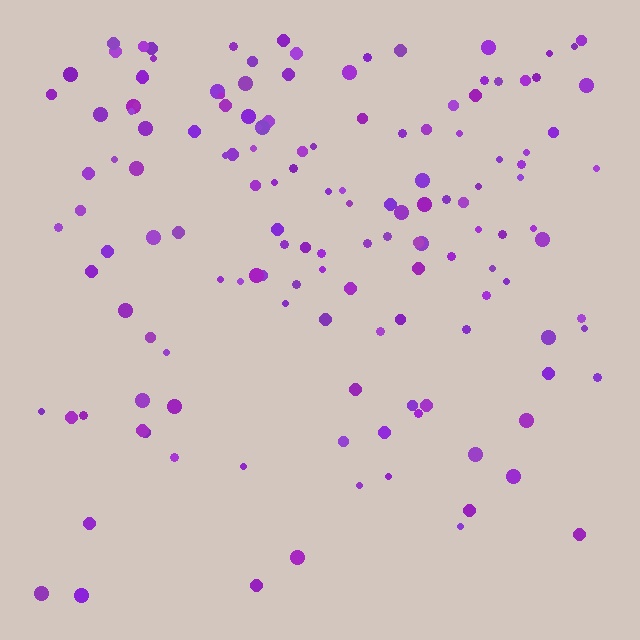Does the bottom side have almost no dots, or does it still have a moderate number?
Still a moderate number, just noticeably fewer than the top.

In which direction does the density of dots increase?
From bottom to top, with the top side densest.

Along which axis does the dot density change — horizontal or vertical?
Vertical.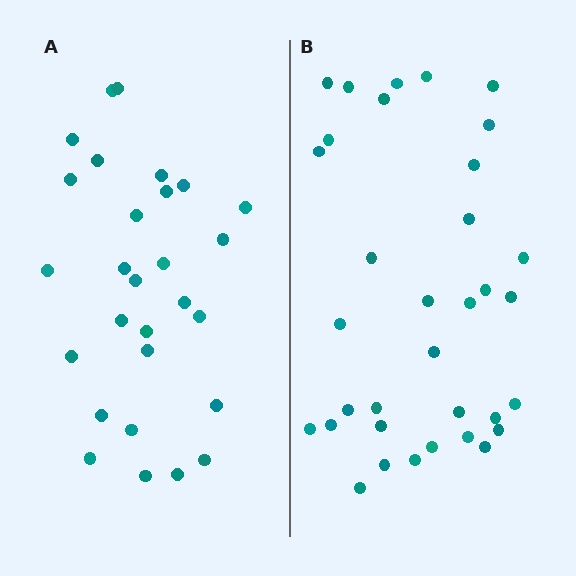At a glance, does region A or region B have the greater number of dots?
Region B (the right region) has more dots.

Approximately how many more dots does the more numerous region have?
Region B has about 6 more dots than region A.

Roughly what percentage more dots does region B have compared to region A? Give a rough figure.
About 20% more.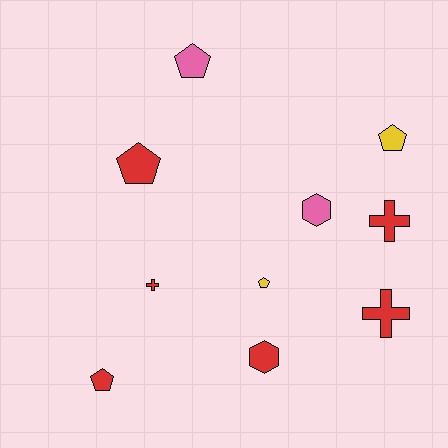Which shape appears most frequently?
Pentagon, with 5 objects.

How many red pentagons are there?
There are 2 red pentagons.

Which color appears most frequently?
Red, with 6 objects.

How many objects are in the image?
There are 10 objects.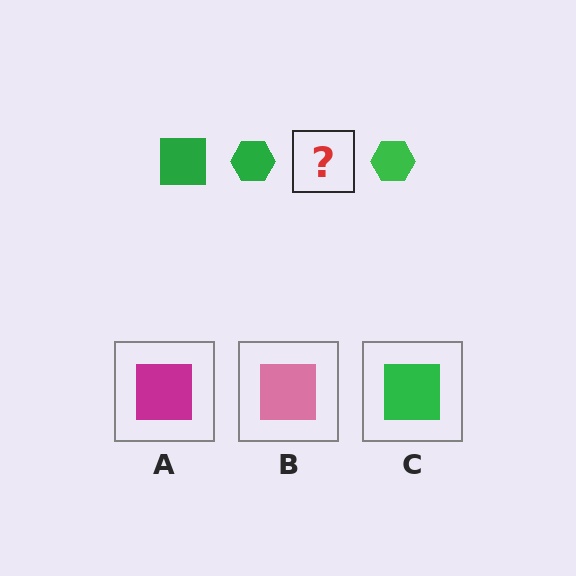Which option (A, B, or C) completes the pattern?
C.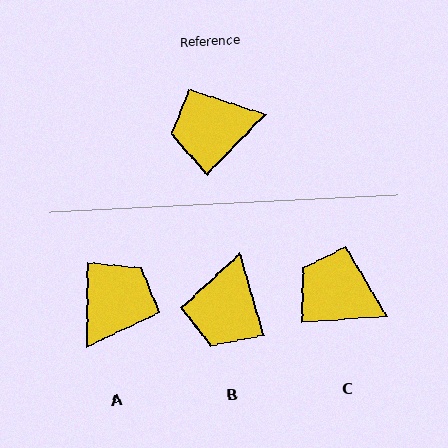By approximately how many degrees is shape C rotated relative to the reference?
Approximately 42 degrees clockwise.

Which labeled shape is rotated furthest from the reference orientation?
A, about 137 degrees away.